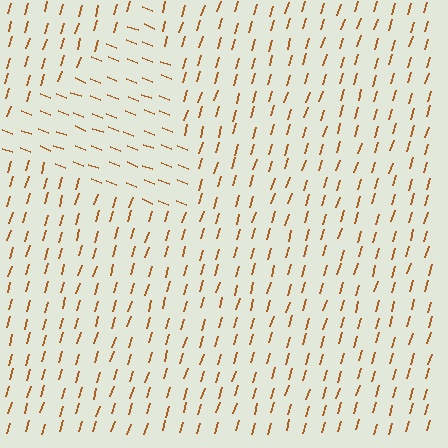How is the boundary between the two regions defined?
The boundary is defined purely by a change in line orientation (approximately 85 degrees difference). All lines are the same color and thickness.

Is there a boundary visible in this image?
Yes, there is a texture boundary formed by a change in line orientation.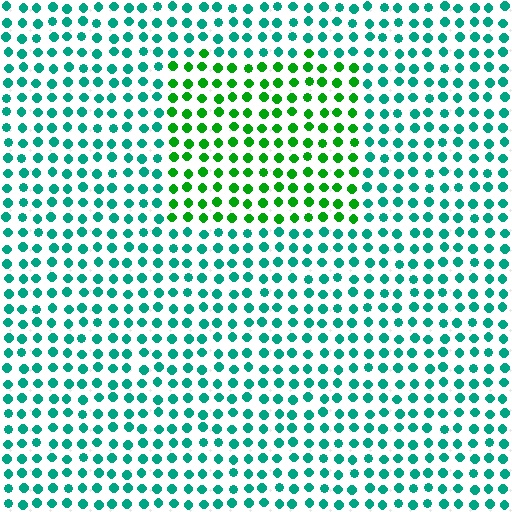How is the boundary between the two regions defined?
The boundary is defined purely by a slight shift in hue (about 43 degrees). Spacing, size, and orientation are identical on both sides.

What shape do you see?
I see a rectangle.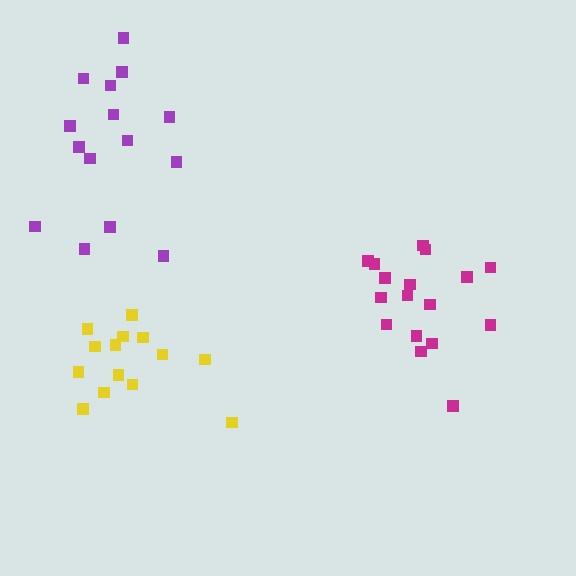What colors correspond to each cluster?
The clusters are colored: magenta, yellow, purple.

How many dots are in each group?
Group 1: 17 dots, Group 2: 14 dots, Group 3: 15 dots (46 total).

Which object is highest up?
The purple cluster is topmost.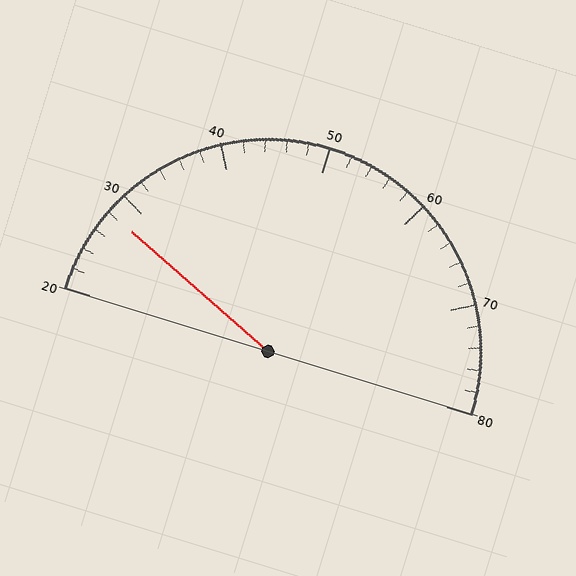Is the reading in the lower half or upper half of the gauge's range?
The reading is in the lower half of the range (20 to 80).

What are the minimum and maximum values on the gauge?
The gauge ranges from 20 to 80.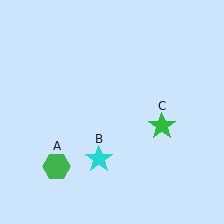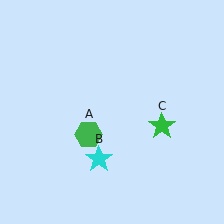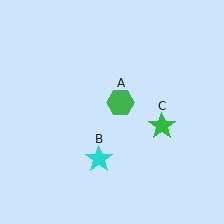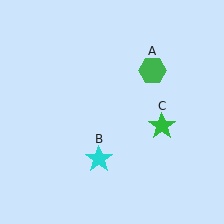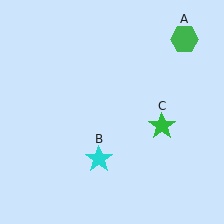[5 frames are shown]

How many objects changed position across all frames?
1 object changed position: green hexagon (object A).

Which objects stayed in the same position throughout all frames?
Cyan star (object B) and green star (object C) remained stationary.